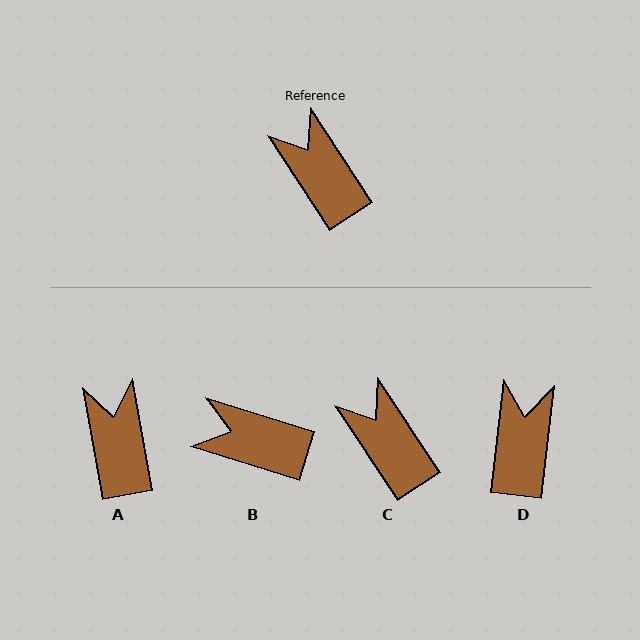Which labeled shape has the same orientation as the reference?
C.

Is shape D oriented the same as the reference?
No, it is off by about 39 degrees.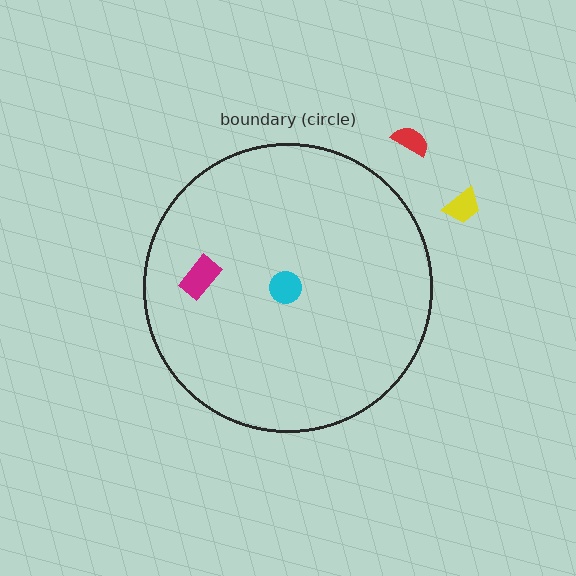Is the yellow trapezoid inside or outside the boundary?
Outside.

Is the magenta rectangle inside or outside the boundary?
Inside.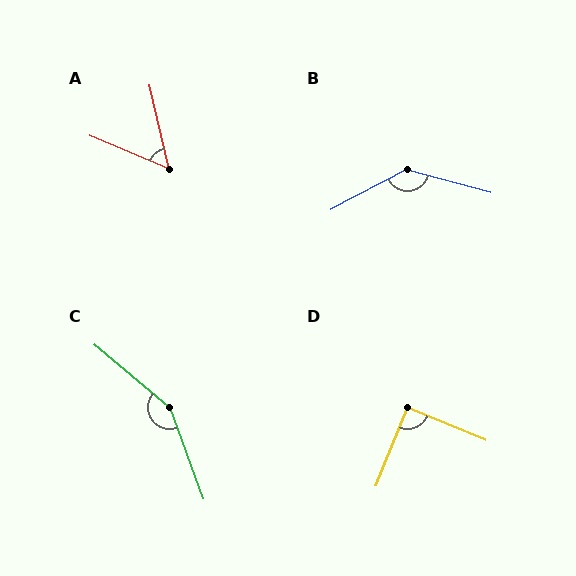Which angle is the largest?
C, at approximately 150 degrees.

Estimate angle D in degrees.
Approximately 89 degrees.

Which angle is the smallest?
A, at approximately 54 degrees.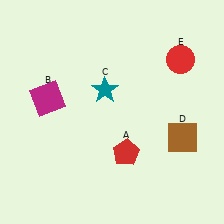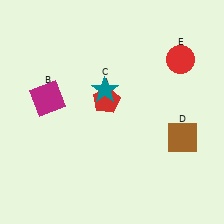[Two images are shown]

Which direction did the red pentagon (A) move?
The red pentagon (A) moved up.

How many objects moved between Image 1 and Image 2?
1 object moved between the two images.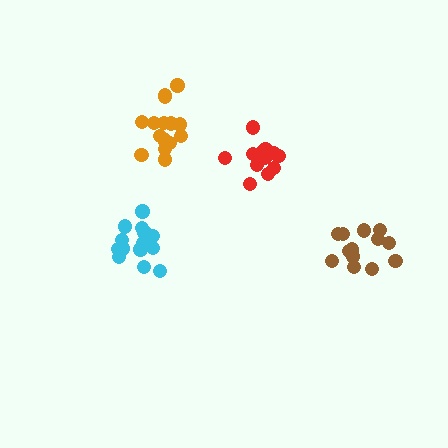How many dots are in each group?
Group 1: 15 dots, Group 2: 14 dots, Group 3: 16 dots, Group 4: 13 dots (58 total).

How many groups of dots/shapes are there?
There are 4 groups.